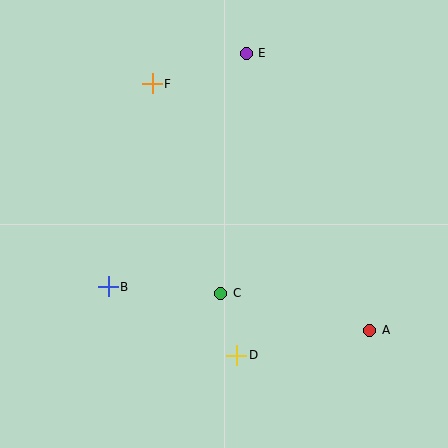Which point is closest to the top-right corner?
Point E is closest to the top-right corner.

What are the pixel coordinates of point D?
Point D is at (237, 355).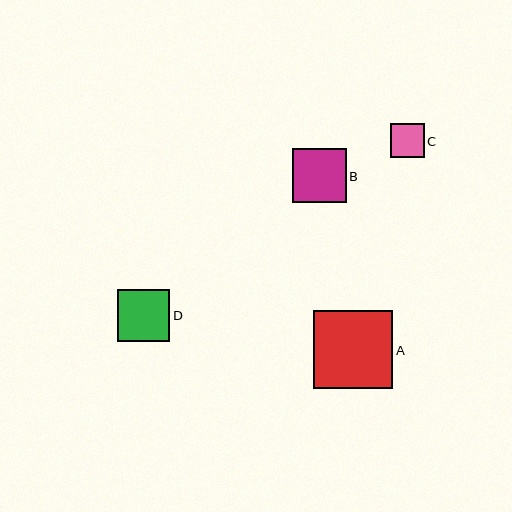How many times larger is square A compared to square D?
Square A is approximately 1.5 times the size of square D.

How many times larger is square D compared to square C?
Square D is approximately 1.5 times the size of square C.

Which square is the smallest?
Square C is the smallest with a size of approximately 34 pixels.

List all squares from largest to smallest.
From largest to smallest: A, B, D, C.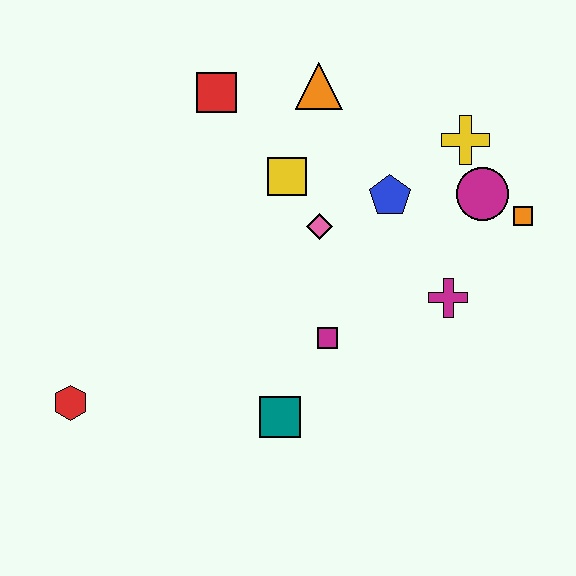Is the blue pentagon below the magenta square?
No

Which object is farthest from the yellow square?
The red hexagon is farthest from the yellow square.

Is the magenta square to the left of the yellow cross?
Yes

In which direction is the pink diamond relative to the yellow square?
The pink diamond is below the yellow square.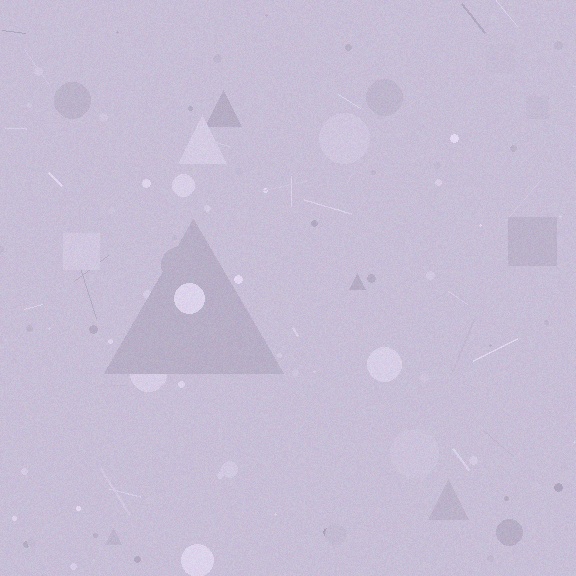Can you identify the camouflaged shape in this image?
The camouflaged shape is a triangle.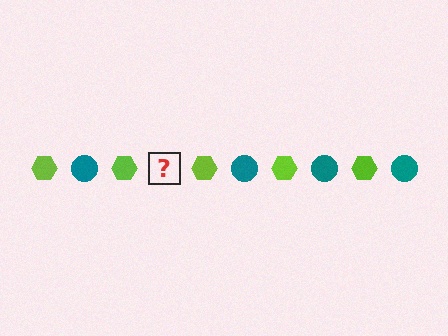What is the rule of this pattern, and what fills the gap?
The rule is that the pattern alternates between lime hexagon and teal circle. The gap should be filled with a teal circle.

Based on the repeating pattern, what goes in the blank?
The blank should be a teal circle.